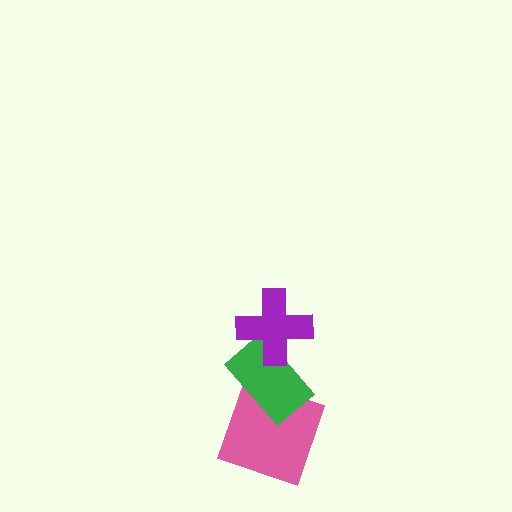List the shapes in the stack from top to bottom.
From top to bottom: the purple cross, the green rectangle, the pink square.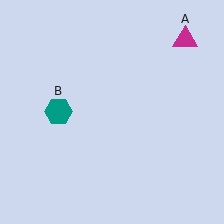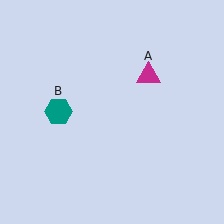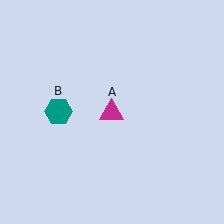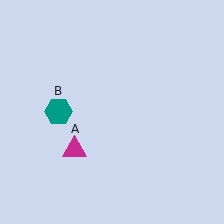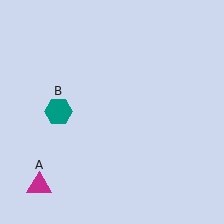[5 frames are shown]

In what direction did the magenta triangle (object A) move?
The magenta triangle (object A) moved down and to the left.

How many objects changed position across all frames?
1 object changed position: magenta triangle (object A).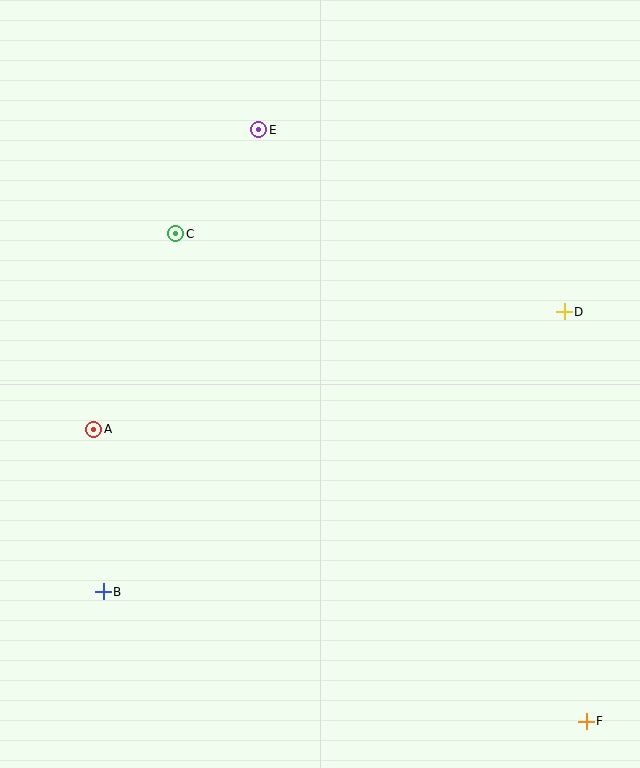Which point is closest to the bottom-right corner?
Point F is closest to the bottom-right corner.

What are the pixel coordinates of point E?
Point E is at (259, 130).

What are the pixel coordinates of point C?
Point C is at (176, 234).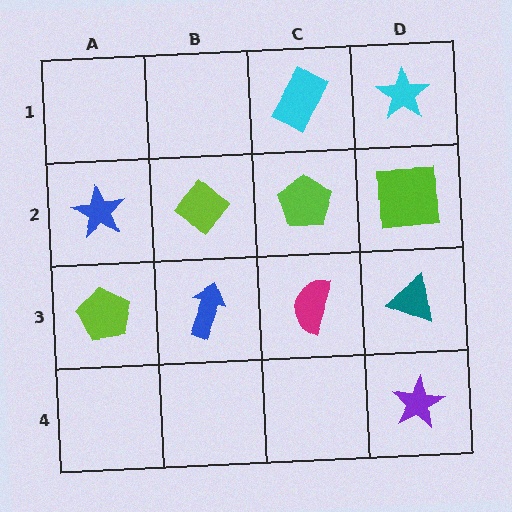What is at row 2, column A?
A blue star.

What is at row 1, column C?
A cyan rectangle.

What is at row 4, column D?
A purple star.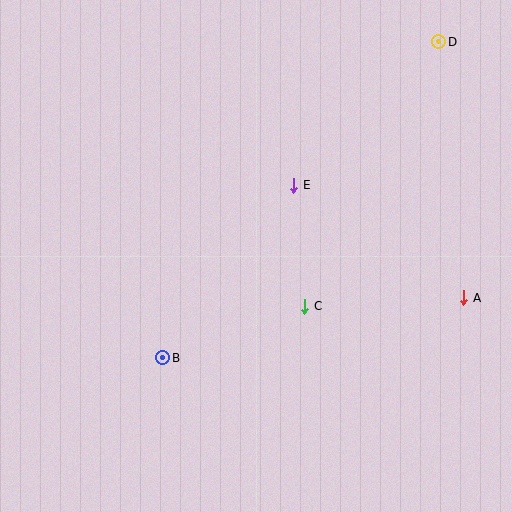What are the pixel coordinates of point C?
Point C is at (305, 306).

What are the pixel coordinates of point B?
Point B is at (163, 358).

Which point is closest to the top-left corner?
Point E is closest to the top-left corner.